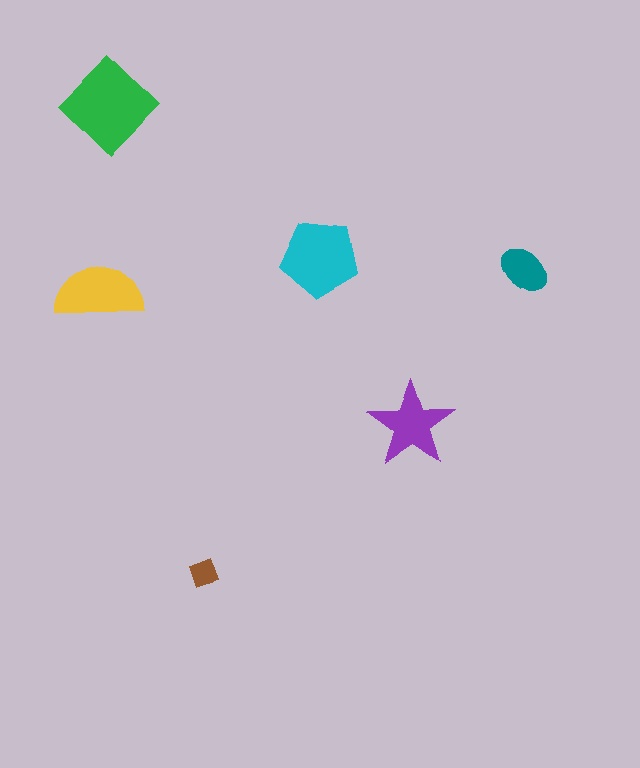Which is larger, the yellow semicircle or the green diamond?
The green diamond.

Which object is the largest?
The green diamond.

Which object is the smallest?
The brown diamond.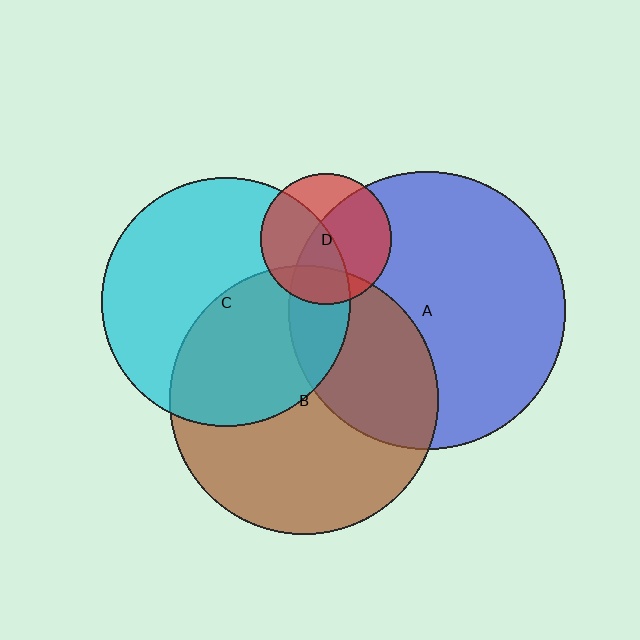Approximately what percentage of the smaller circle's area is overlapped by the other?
Approximately 50%.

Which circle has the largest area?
Circle A (blue).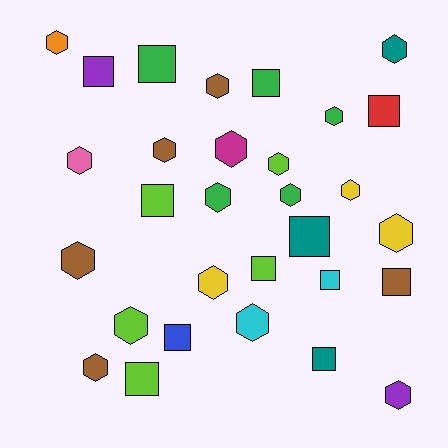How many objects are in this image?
There are 30 objects.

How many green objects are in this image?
There are 5 green objects.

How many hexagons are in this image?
There are 18 hexagons.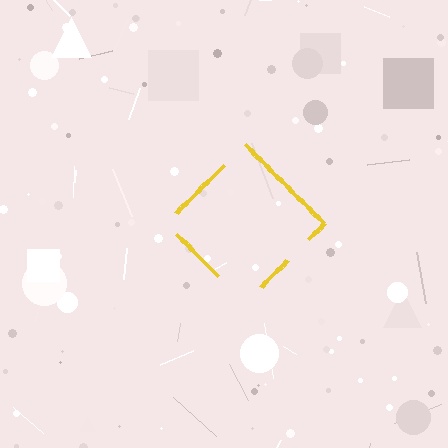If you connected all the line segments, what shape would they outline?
They would outline a diamond.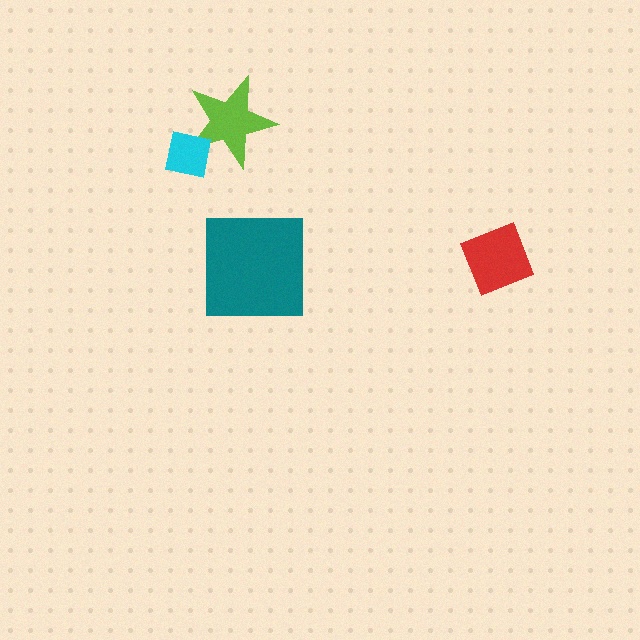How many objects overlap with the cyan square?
1 object overlaps with the cyan square.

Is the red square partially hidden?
No, no other shape covers it.